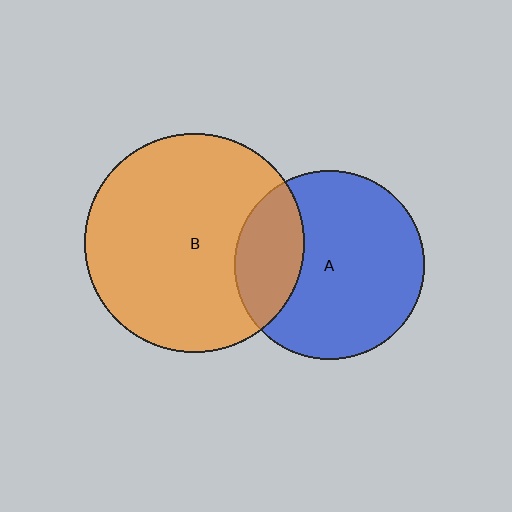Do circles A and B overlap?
Yes.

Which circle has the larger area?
Circle B (orange).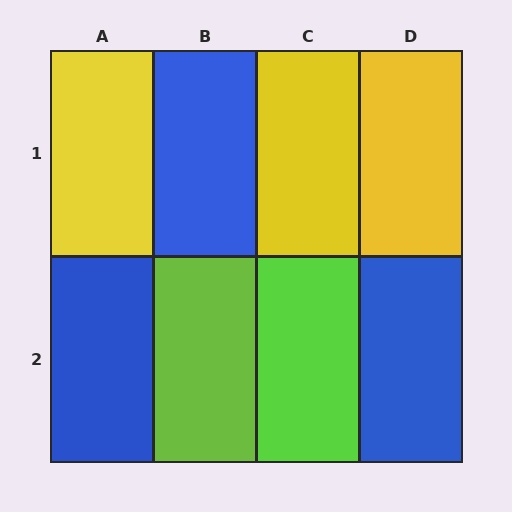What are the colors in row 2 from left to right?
Blue, lime, lime, blue.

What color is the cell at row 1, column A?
Yellow.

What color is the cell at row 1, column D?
Yellow.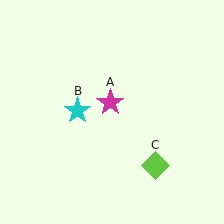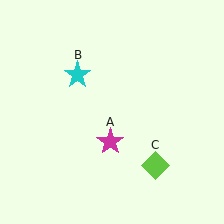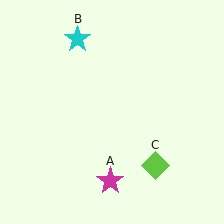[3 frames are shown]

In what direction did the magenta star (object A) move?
The magenta star (object A) moved down.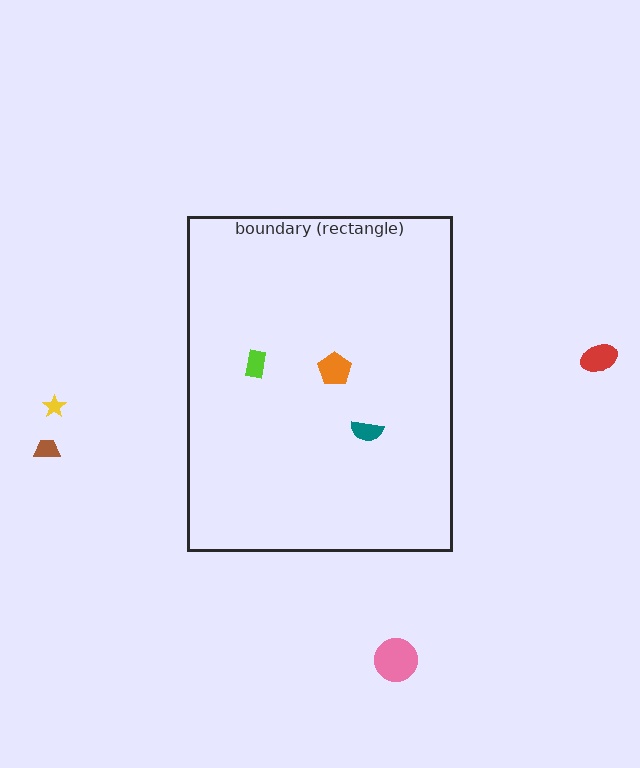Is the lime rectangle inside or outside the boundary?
Inside.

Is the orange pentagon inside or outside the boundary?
Inside.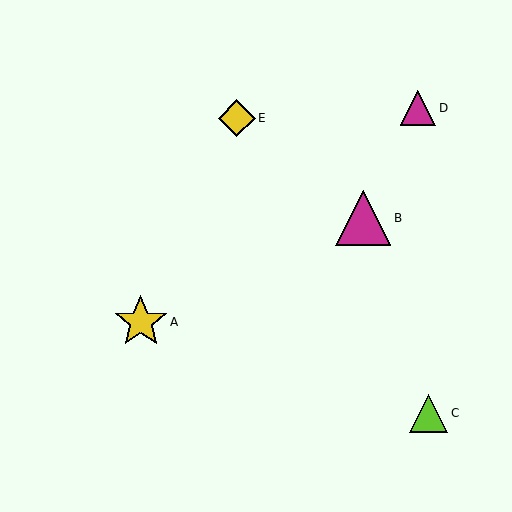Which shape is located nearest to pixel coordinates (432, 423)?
The lime triangle (labeled C) at (428, 413) is nearest to that location.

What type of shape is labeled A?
Shape A is a yellow star.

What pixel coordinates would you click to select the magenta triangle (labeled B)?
Click at (363, 218) to select the magenta triangle B.